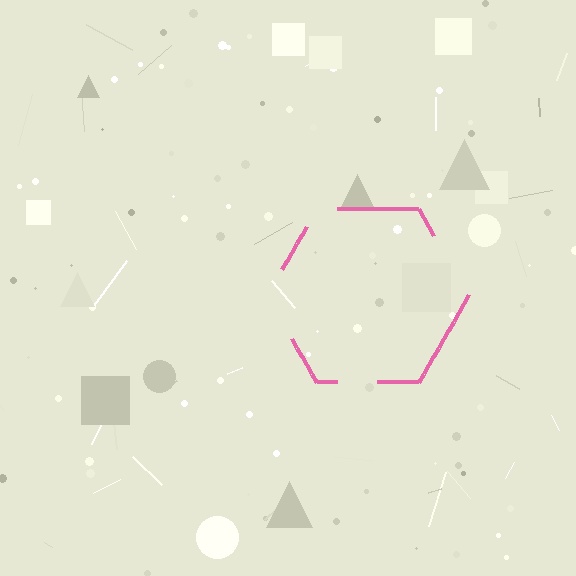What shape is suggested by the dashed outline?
The dashed outline suggests a hexagon.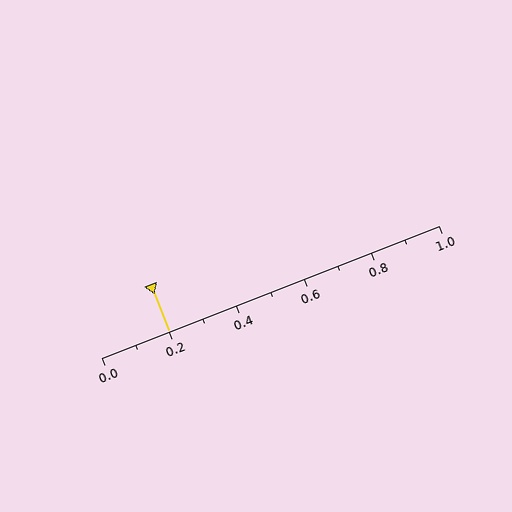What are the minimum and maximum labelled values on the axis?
The axis runs from 0.0 to 1.0.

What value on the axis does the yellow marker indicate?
The marker indicates approximately 0.2.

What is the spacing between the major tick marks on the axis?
The major ticks are spaced 0.2 apart.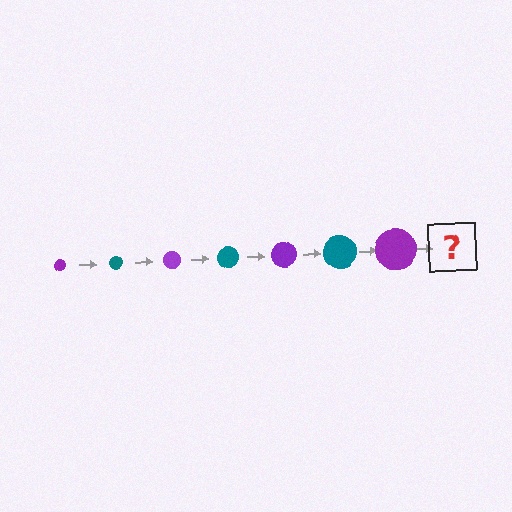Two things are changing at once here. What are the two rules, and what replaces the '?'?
The two rules are that the circle grows larger each step and the color cycles through purple and teal. The '?' should be a teal circle, larger than the previous one.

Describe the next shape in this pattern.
It should be a teal circle, larger than the previous one.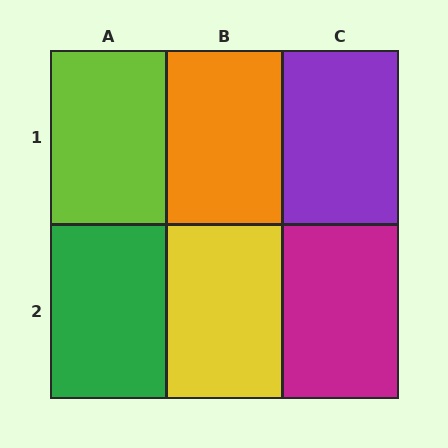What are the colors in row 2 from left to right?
Green, yellow, magenta.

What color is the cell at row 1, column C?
Purple.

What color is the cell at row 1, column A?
Lime.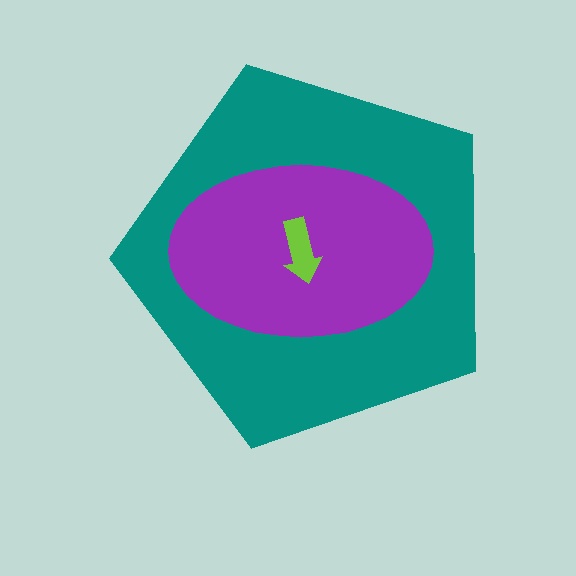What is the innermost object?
The lime arrow.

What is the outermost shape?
The teal pentagon.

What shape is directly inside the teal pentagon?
The purple ellipse.